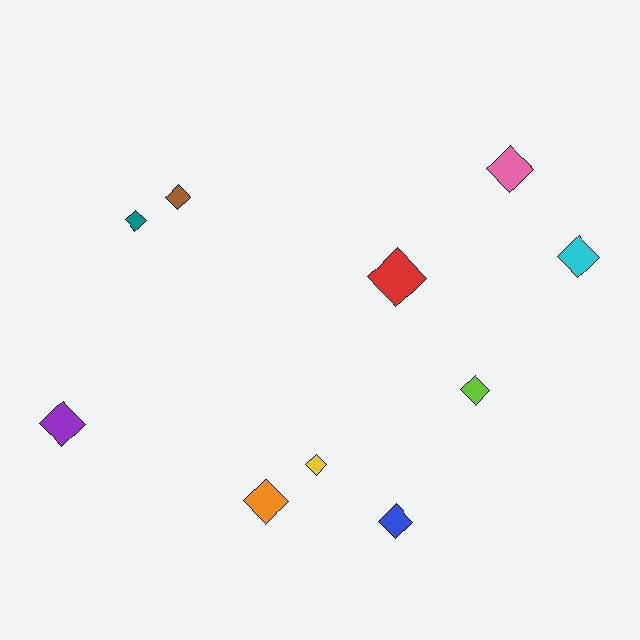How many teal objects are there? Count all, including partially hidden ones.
There is 1 teal object.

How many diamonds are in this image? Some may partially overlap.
There are 10 diamonds.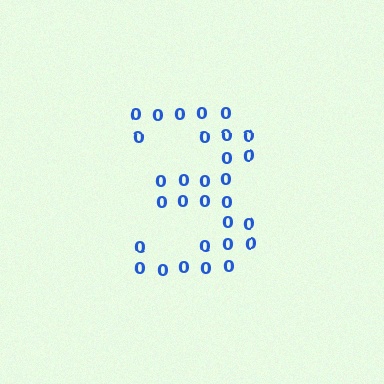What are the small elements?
The small elements are digit 0's.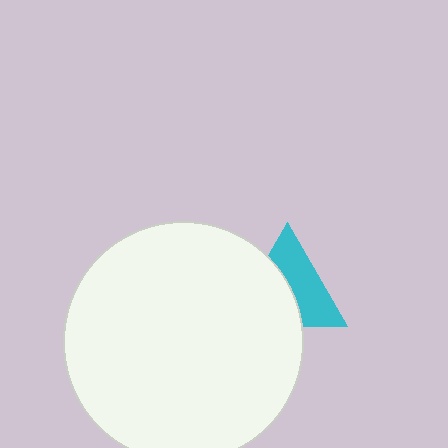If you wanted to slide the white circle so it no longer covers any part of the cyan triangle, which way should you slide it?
Slide it left — that is the most direct way to separate the two shapes.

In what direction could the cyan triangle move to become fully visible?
The cyan triangle could move right. That would shift it out from behind the white circle entirely.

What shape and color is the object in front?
The object in front is a white circle.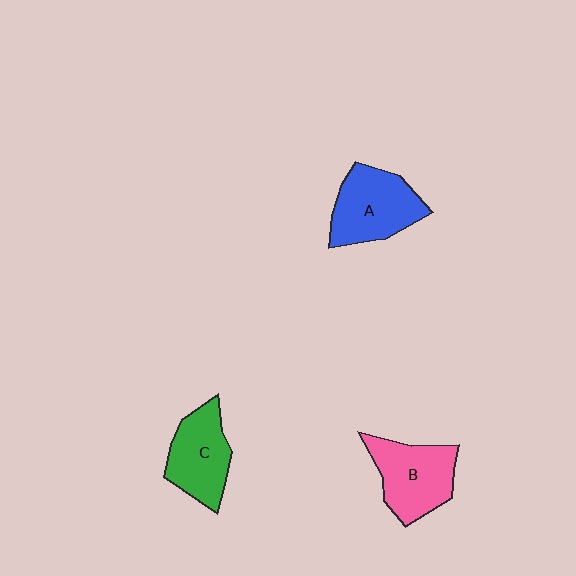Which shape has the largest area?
Shape A (blue).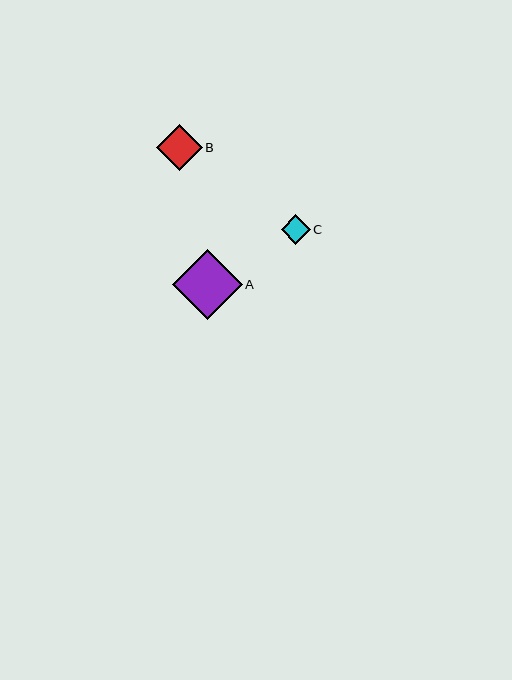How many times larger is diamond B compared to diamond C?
Diamond B is approximately 1.6 times the size of diamond C.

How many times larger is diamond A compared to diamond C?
Diamond A is approximately 2.4 times the size of diamond C.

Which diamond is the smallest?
Diamond C is the smallest with a size of approximately 29 pixels.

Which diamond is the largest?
Diamond A is the largest with a size of approximately 69 pixels.